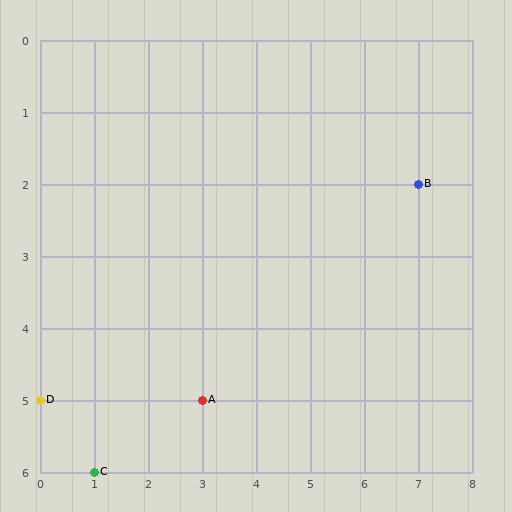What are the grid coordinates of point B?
Point B is at grid coordinates (7, 2).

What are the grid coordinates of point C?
Point C is at grid coordinates (1, 6).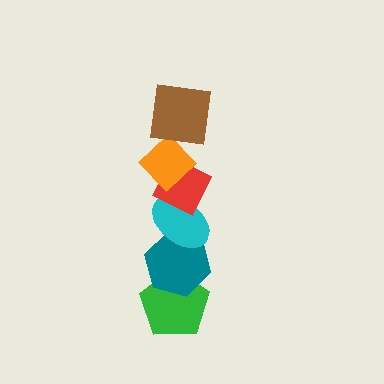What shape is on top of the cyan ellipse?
The red diamond is on top of the cyan ellipse.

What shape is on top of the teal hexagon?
The cyan ellipse is on top of the teal hexagon.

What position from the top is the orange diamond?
The orange diamond is 2nd from the top.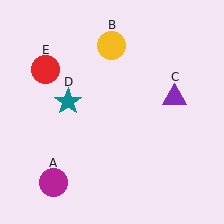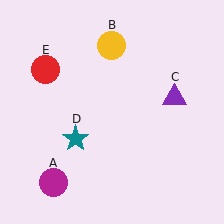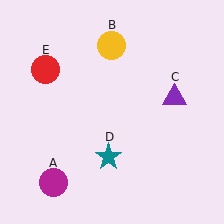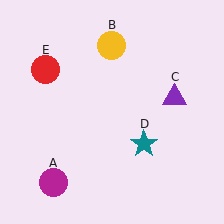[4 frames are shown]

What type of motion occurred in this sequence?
The teal star (object D) rotated counterclockwise around the center of the scene.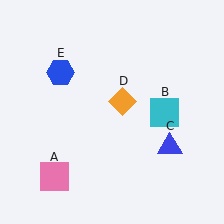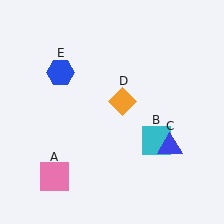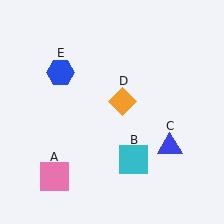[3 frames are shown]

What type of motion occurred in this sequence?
The cyan square (object B) rotated clockwise around the center of the scene.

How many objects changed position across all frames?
1 object changed position: cyan square (object B).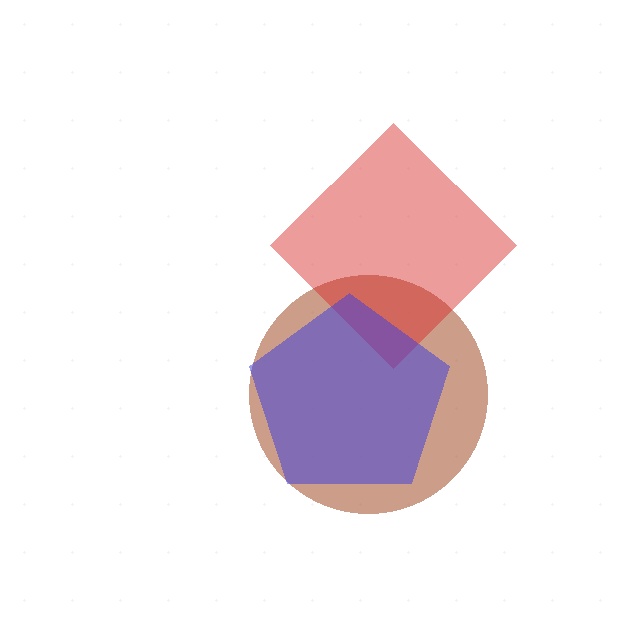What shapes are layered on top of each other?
The layered shapes are: a brown circle, a red diamond, a blue pentagon.